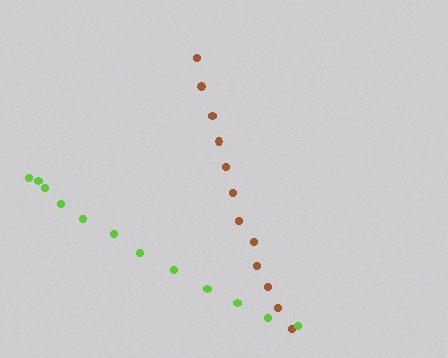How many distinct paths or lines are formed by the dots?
There are 2 distinct paths.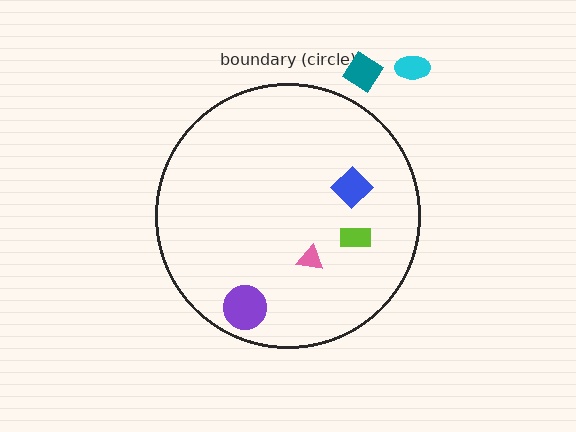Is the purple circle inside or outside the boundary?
Inside.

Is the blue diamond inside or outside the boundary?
Inside.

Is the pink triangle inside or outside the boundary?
Inside.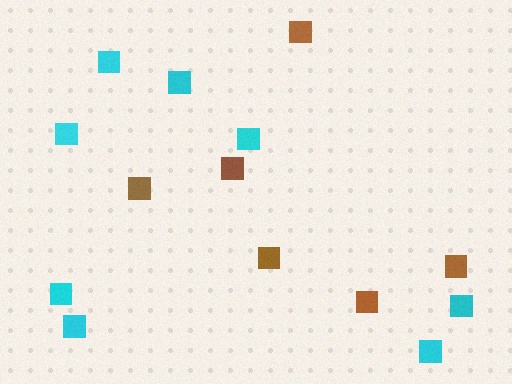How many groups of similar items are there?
There are 2 groups: one group of cyan squares (8) and one group of brown squares (6).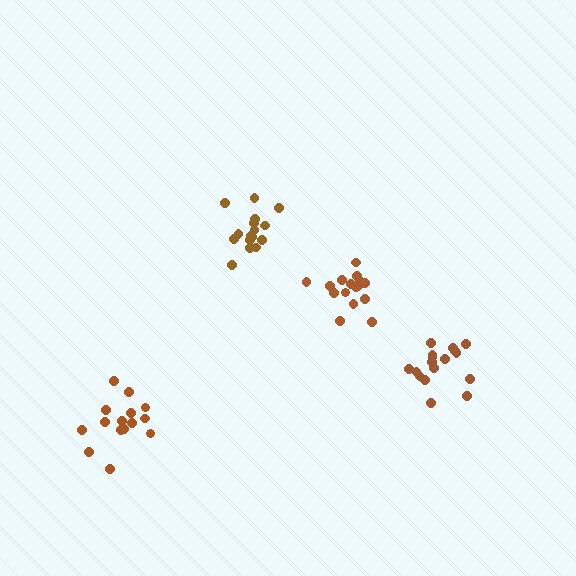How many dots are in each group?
Group 1: 16 dots, Group 2: 15 dots, Group 3: 18 dots, Group 4: 16 dots (65 total).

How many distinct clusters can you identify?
There are 4 distinct clusters.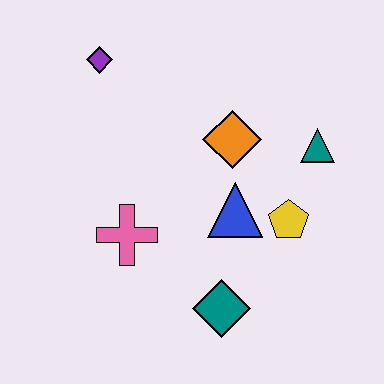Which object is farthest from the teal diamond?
The purple diamond is farthest from the teal diamond.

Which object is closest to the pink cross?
The blue triangle is closest to the pink cross.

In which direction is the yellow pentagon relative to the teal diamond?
The yellow pentagon is above the teal diamond.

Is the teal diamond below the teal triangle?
Yes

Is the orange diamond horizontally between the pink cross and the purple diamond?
No